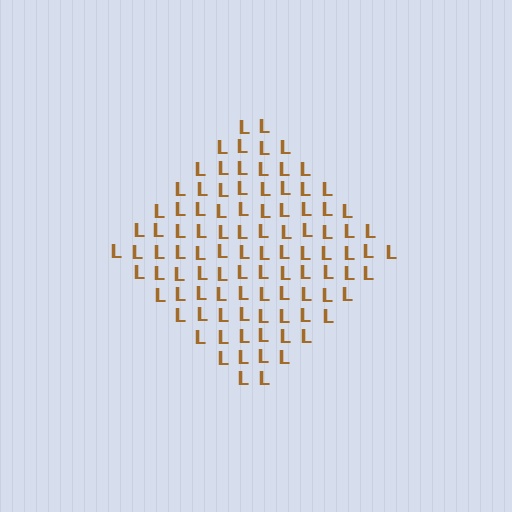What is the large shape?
The large shape is a diamond.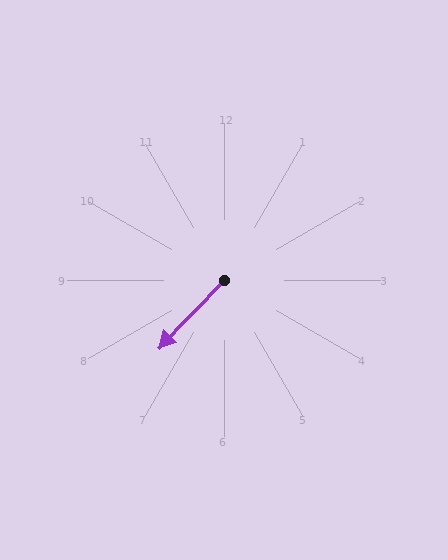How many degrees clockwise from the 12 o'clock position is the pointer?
Approximately 224 degrees.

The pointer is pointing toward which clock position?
Roughly 7 o'clock.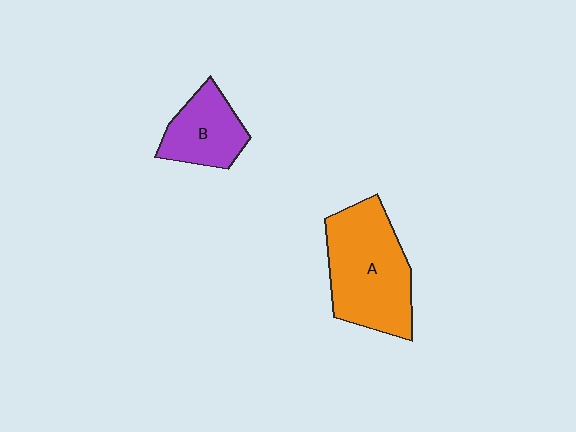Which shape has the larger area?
Shape A (orange).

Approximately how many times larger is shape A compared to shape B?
Approximately 1.8 times.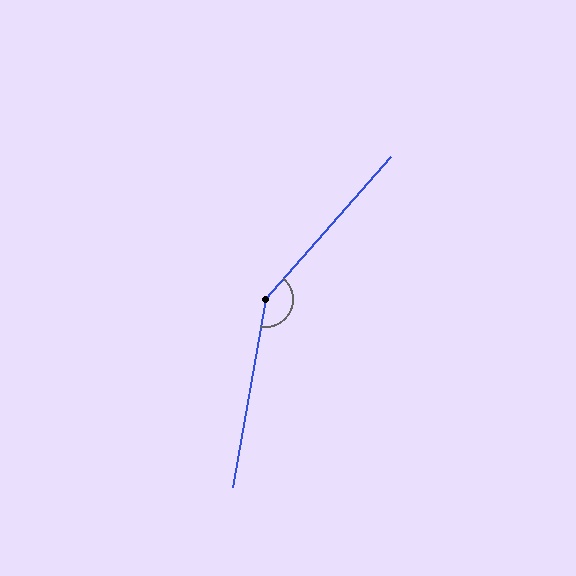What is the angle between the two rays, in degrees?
Approximately 149 degrees.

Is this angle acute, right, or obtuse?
It is obtuse.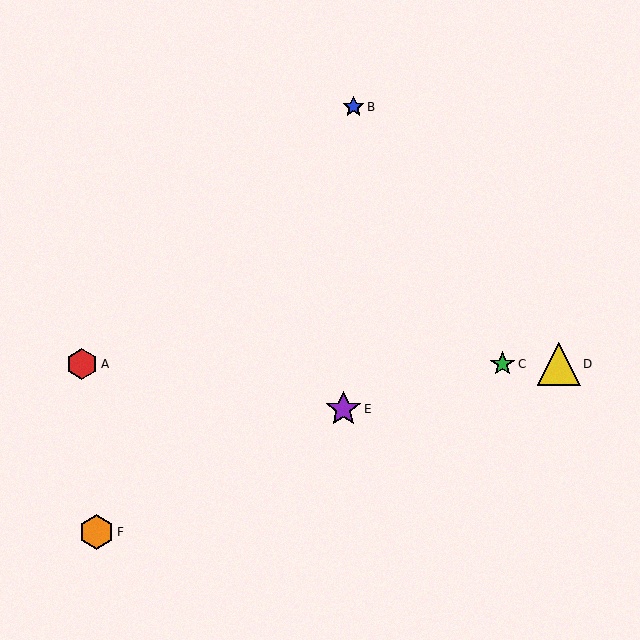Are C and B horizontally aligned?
No, C is at y≈364 and B is at y≈107.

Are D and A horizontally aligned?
Yes, both are at y≈364.